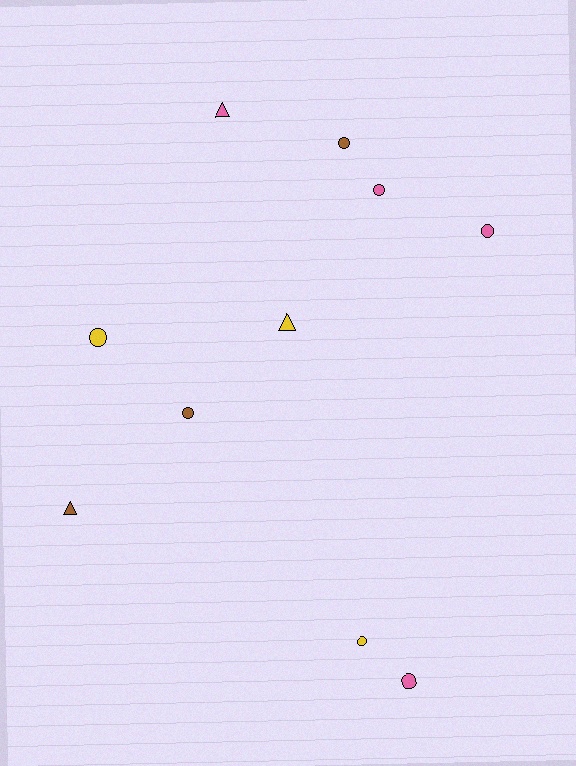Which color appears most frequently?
Pink, with 4 objects.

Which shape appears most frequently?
Circle, with 7 objects.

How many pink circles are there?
There are 3 pink circles.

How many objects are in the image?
There are 10 objects.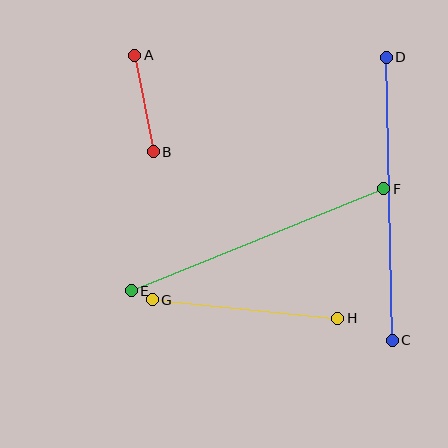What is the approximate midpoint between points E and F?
The midpoint is at approximately (258, 240) pixels.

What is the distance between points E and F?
The distance is approximately 272 pixels.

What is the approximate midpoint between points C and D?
The midpoint is at approximately (389, 199) pixels.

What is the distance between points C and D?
The distance is approximately 283 pixels.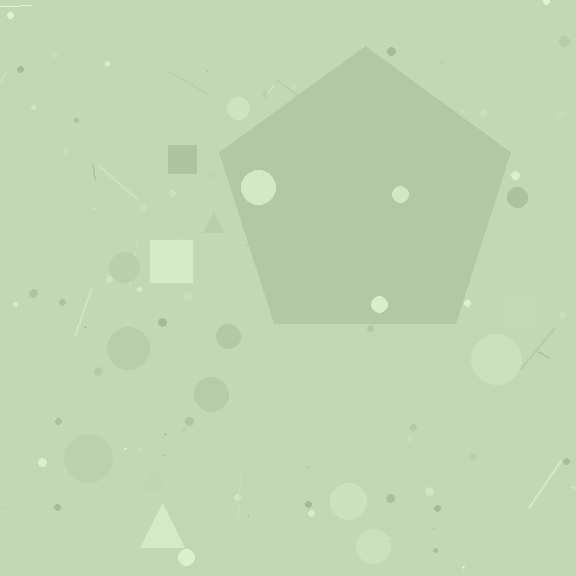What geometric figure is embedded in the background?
A pentagon is embedded in the background.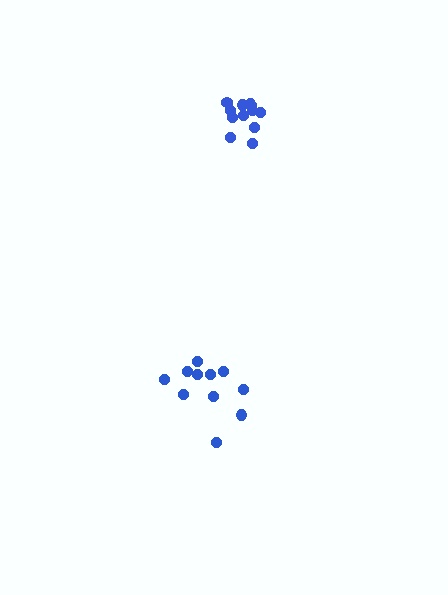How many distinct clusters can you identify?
There are 2 distinct clusters.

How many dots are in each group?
Group 1: 11 dots, Group 2: 12 dots (23 total).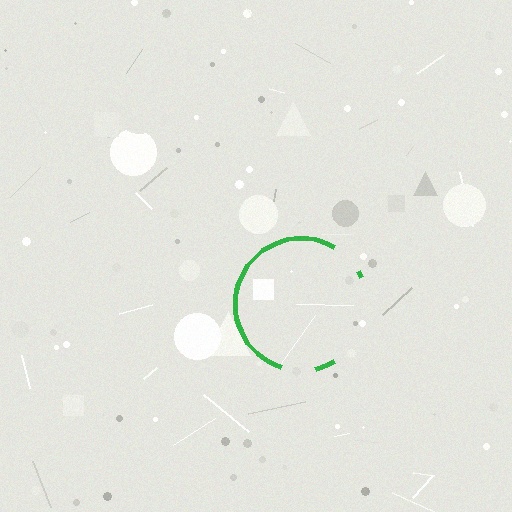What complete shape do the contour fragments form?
The contour fragments form a circle.